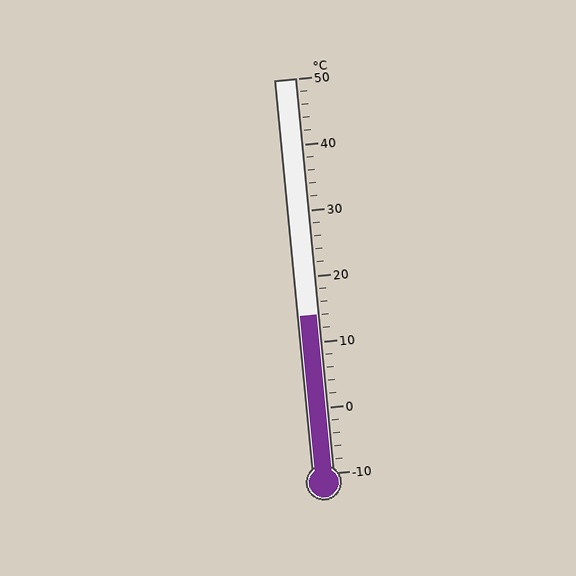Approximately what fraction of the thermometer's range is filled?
The thermometer is filled to approximately 40% of its range.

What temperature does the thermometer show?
The thermometer shows approximately 14°C.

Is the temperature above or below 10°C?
The temperature is above 10°C.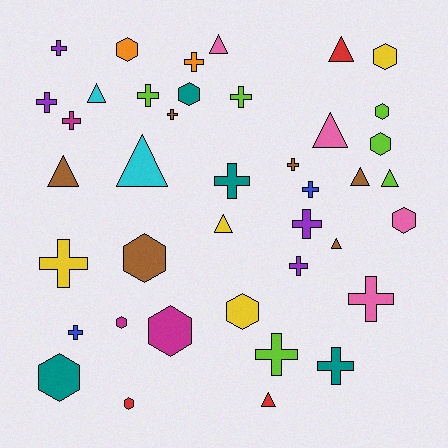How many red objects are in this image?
There are 3 red objects.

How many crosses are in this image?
There are 17 crosses.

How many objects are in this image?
There are 40 objects.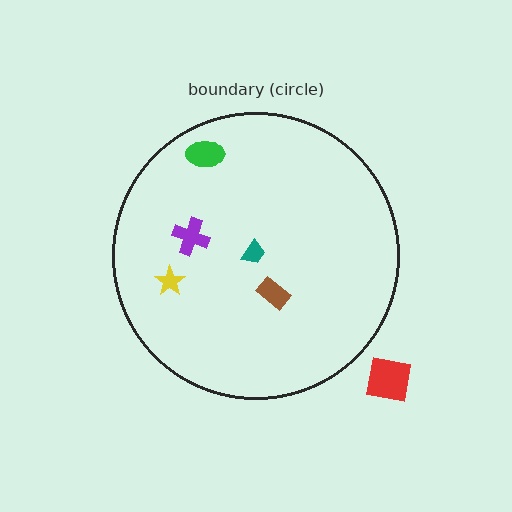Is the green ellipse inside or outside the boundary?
Inside.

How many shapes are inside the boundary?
5 inside, 1 outside.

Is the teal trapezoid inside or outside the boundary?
Inside.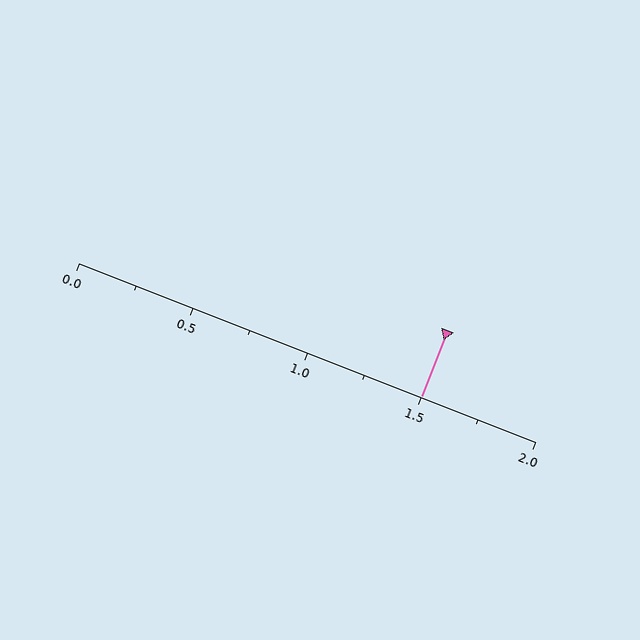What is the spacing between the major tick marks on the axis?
The major ticks are spaced 0.5 apart.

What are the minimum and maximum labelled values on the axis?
The axis runs from 0.0 to 2.0.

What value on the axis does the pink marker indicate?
The marker indicates approximately 1.5.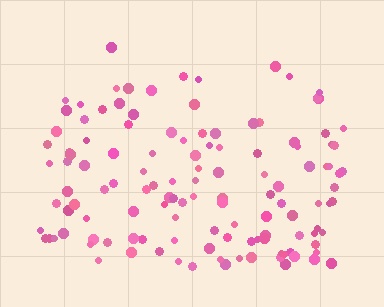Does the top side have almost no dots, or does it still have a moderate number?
Still a moderate number, just noticeably fewer than the bottom.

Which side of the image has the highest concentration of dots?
The bottom.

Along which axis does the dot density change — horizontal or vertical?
Vertical.